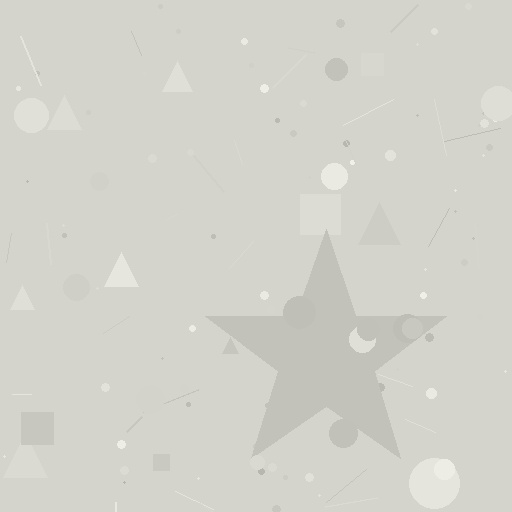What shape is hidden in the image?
A star is hidden in the image.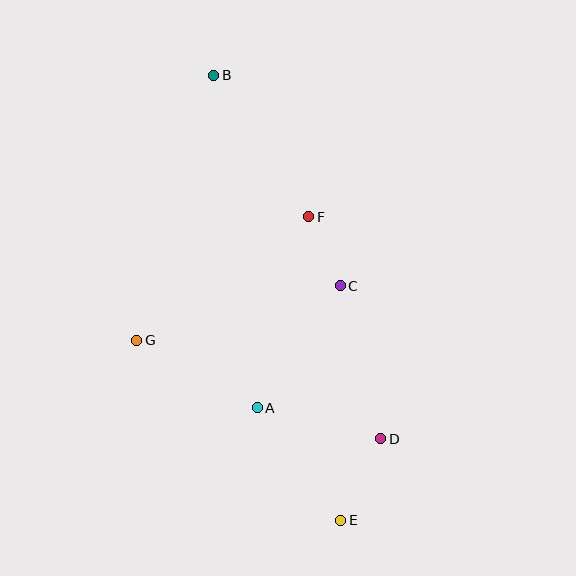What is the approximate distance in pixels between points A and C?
The distance between A and C is approximately 148 pixels.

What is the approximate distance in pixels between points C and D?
The distance between C and D is approximately 158 pixels.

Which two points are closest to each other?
Points C and F are closest to each other.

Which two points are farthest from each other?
Points B and E are farthest from each other.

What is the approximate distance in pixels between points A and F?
The distance between A and F is approximately 198 pixels.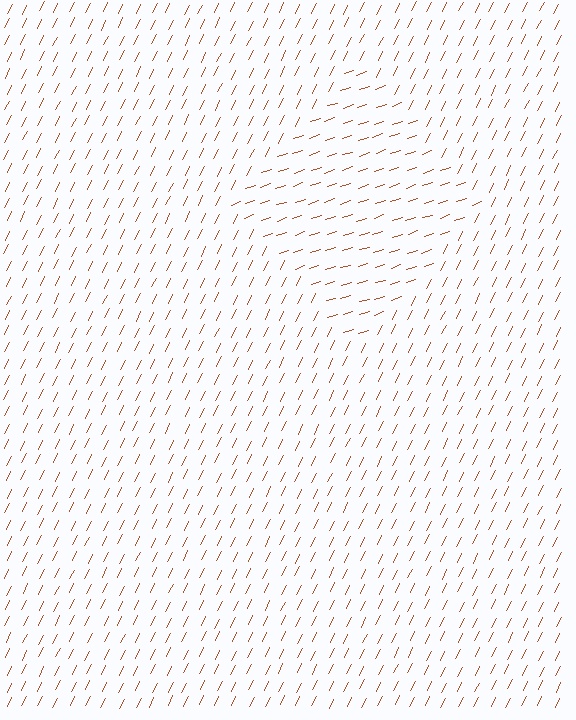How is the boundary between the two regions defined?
The boundary is defined purely by a change in line orientation (approximately 45 degrees difference). All lines are the same color and thickness.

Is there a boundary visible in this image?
Yes, there is a texture boundary formed by a change in line orientation.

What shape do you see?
I see a diamond.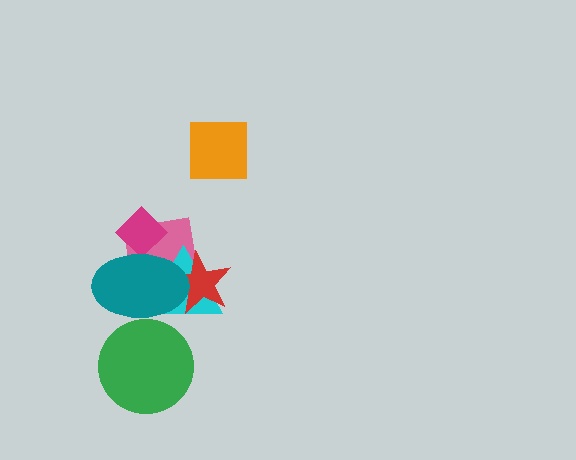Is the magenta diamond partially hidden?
Yes, it is partially covered by another shape.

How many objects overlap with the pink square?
4 objects overlap with the pink square.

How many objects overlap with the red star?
3 objects overlap with the red star.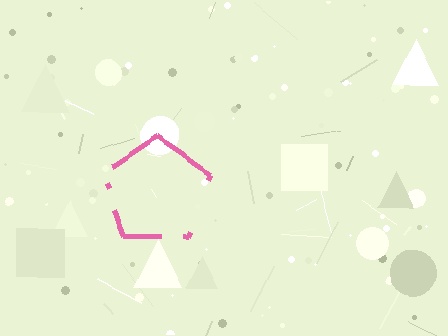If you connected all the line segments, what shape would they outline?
They would outline a pentagon.